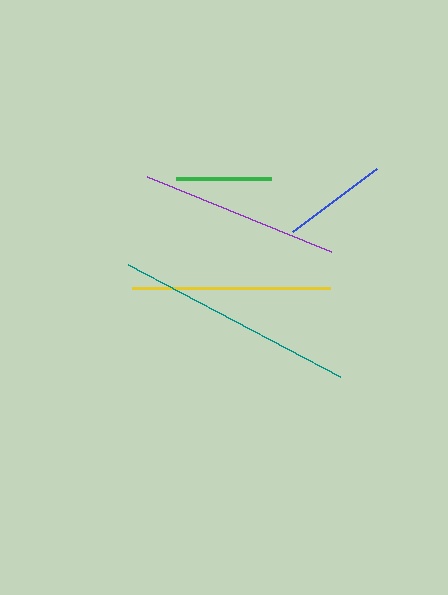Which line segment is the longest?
The teal line is the longest at approximately 240 pixels.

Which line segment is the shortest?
The green line is the shortest at approximately 95 pixels.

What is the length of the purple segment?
The purple segment is approximately 199 pixels long.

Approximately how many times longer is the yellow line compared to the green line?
The yellow line is approximately 2.1 times the length of the green line.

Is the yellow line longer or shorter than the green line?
The yellow line is longer than the green line.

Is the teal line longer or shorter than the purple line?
The teal line is longer than the purple line.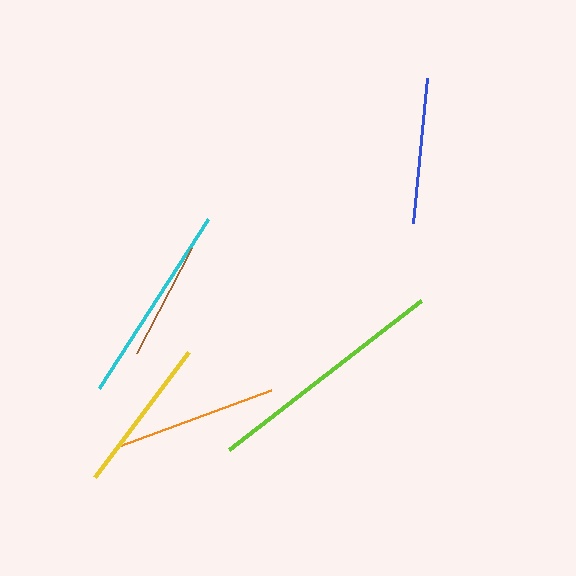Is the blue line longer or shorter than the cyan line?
The cyan line is longer than the blue line.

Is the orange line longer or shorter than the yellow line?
The orange line is longer than the yellow line.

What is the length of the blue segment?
The blue segment is approximately 145 pixels long.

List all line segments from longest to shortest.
From longest to shortest: lime, cyan, orange, yellow, blue, brown.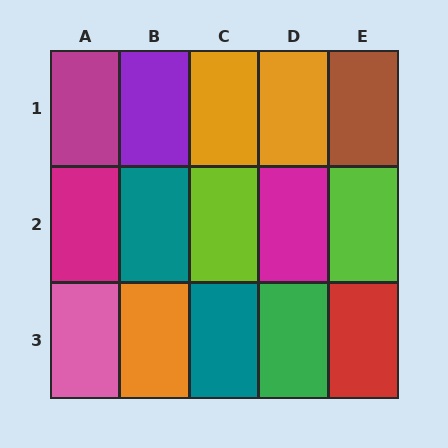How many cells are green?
1 cell is green.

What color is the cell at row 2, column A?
Magenta.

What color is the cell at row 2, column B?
Teal.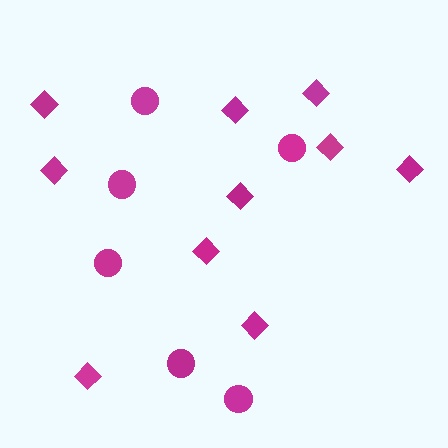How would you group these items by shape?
There are 2 groups: one group of diamonds (10) and one group of circles (6).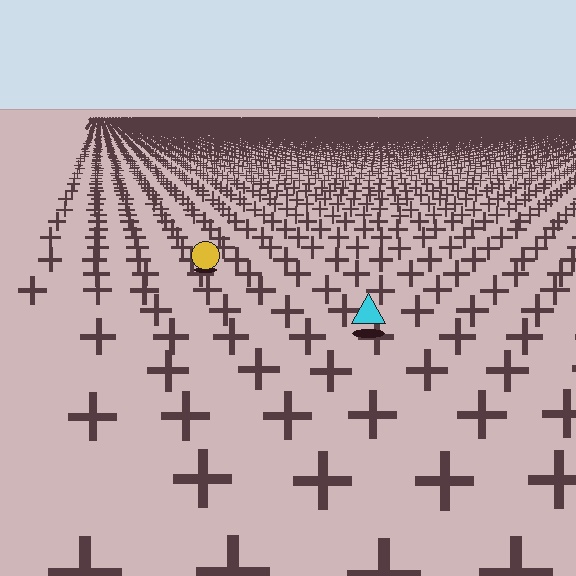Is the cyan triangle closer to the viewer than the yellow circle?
Yes. The cyan triangle is closer — you can tell from the texture gradient: the ground texture is coarser near it.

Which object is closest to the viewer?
The cyan triangle is closest. The texture marks near it are larger and more spread out.